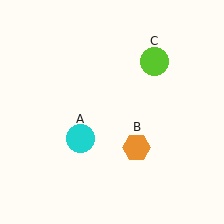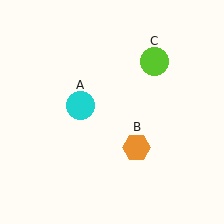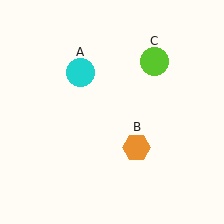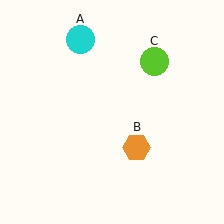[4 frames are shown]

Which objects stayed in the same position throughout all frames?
Orange hexagon (object B) and lime circle (object C) remained stationary.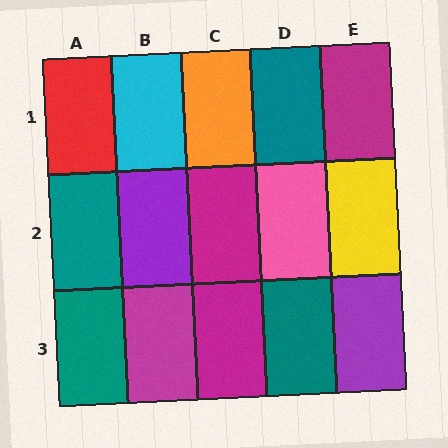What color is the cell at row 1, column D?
Teal.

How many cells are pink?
1 cell is pink.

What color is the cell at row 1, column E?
Magenta.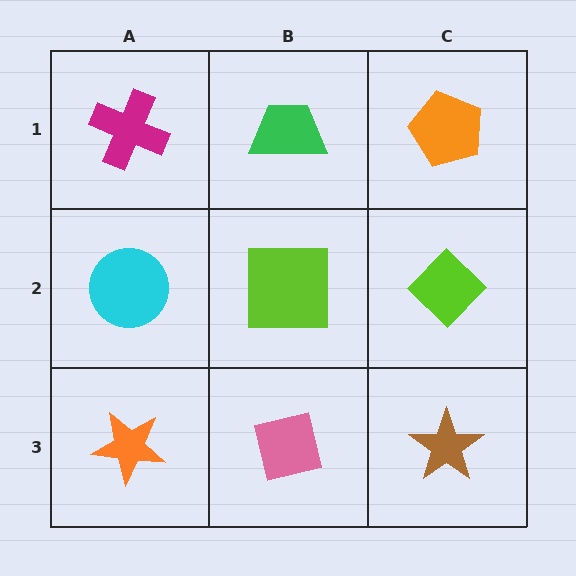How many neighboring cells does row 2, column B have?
4.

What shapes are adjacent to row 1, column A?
A cyan circle (row 2, column A), a green trapezoid (row 1, column B).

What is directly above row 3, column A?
A cyan circle.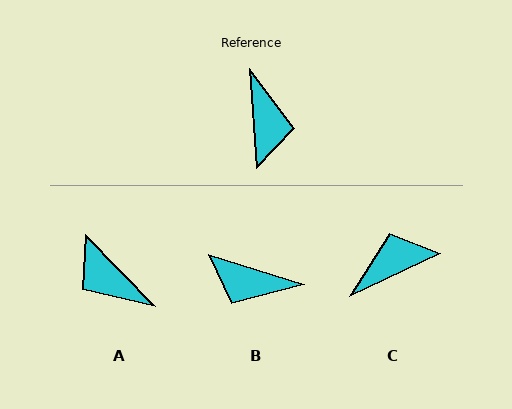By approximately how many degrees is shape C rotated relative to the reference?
Approximately 111 degrees counter-clockwise.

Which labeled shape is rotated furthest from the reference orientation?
A, about 139 degrees away.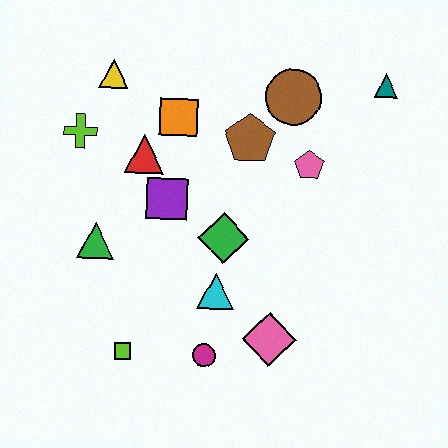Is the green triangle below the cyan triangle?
No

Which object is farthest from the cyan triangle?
The teal triangle is farthest from the cyan triangle.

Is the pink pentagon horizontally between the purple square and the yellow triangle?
No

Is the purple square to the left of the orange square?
Yes